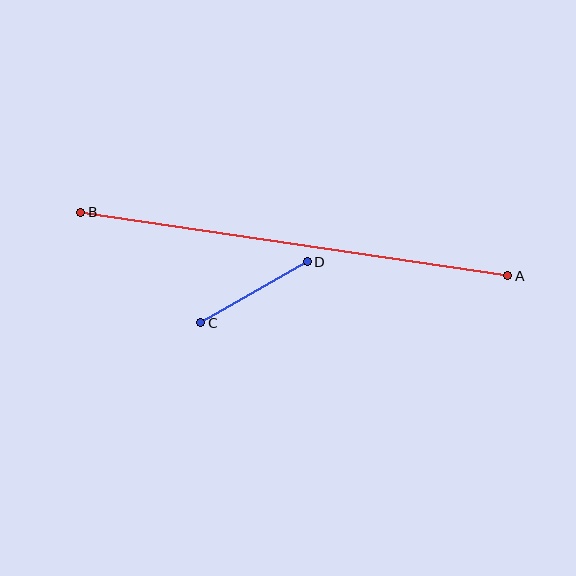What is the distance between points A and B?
The distance is approximately 431 pixels.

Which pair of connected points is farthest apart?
Points A and B are farthest apart.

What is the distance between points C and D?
The distance is approximately 123 pixels.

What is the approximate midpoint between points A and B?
The midpoint is at approximately (294, 244) pixels.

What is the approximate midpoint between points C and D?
The midpoint is at approximately (254, 292) pixels.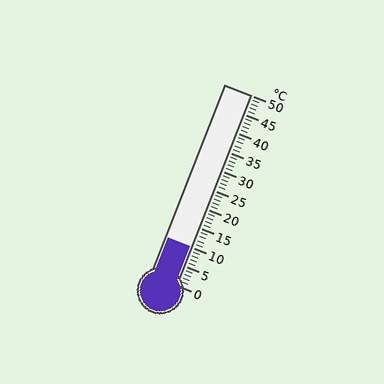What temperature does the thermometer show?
The thermometer shows approximately 10°C.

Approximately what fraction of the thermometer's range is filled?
The thermometer is filled to approximately 20% of its range.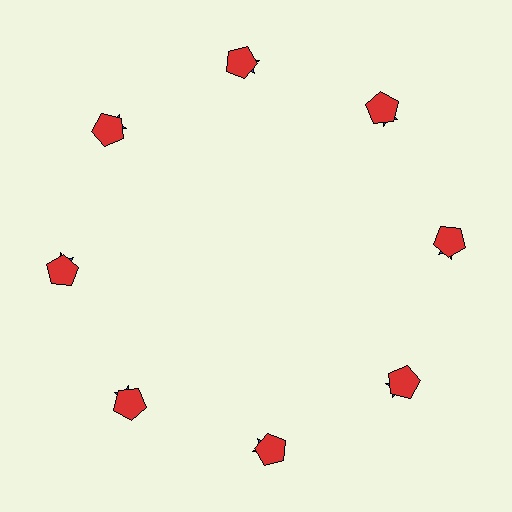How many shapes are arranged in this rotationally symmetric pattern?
There are 16 shapes, arranged in 8 groups of 2.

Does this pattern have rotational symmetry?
Yes, this pattern has 8-fold rotational symmetry. It looks the same after rotating 45 degrees around the center.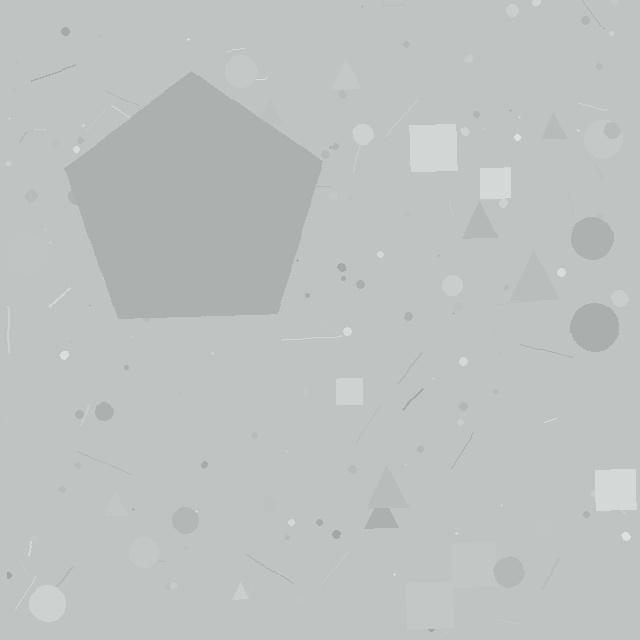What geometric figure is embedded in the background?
A pentagon is embedded in the background.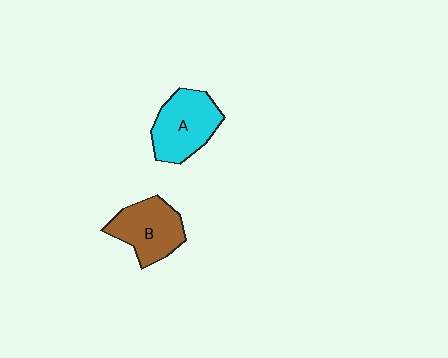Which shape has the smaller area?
Shape B (brown).